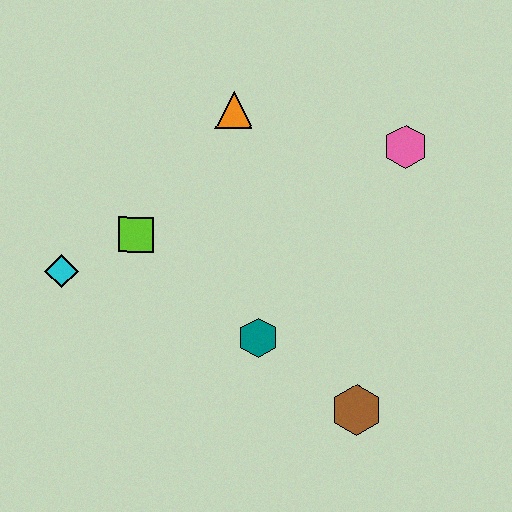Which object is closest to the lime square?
The cyan diamond is closest to the lime square.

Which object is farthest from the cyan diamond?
The pink hexagon is farthest from the cyan diamond.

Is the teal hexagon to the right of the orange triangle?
Yes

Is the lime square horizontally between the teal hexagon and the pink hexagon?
No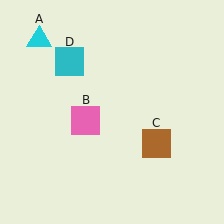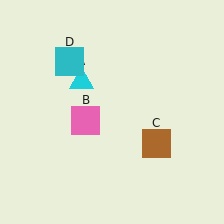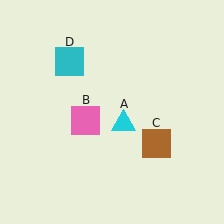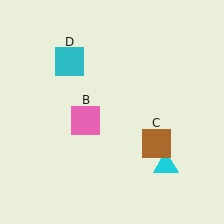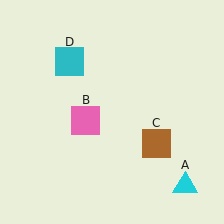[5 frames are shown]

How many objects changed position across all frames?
1 object changed position: cyan triangle (object A).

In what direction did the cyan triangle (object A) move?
The cyan triangle (object A) moved down and to the right.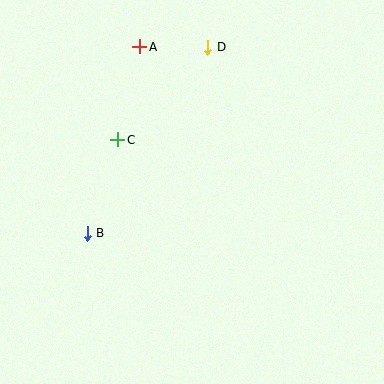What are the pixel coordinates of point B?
Point B is at (87, 234).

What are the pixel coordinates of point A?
Point A is at (140, 47).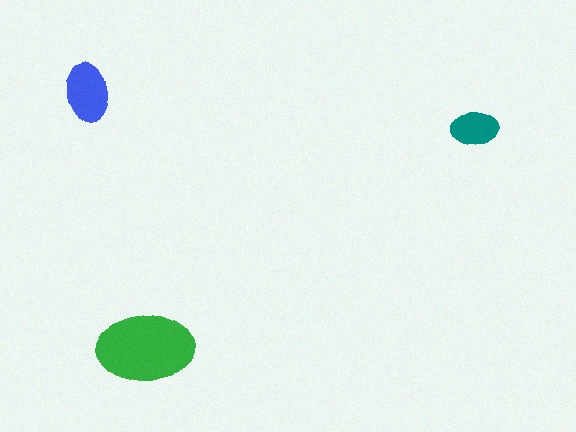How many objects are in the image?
There are 3 objects in the image.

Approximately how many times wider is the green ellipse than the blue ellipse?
About 1.5 times wider.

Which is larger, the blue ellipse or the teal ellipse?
The blue one.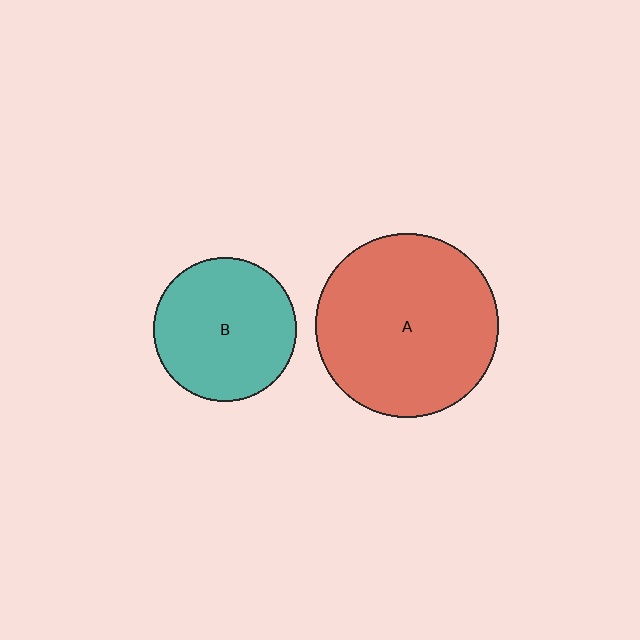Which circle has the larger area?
Circle A (red).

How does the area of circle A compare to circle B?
Approximately 1.6 times.